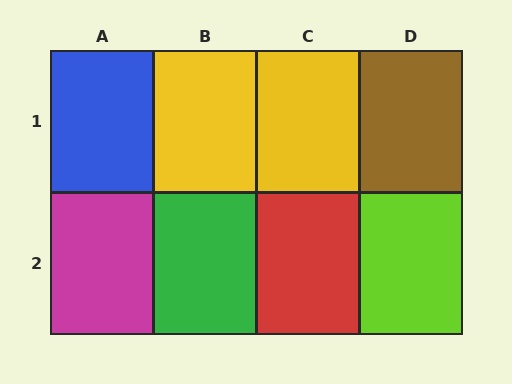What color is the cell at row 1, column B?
Yellow.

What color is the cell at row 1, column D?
Brown.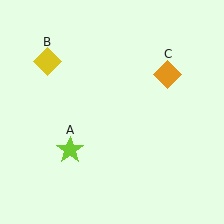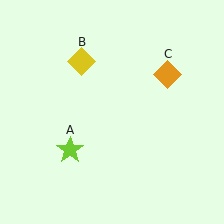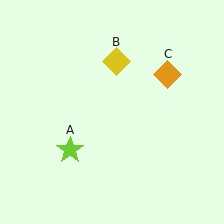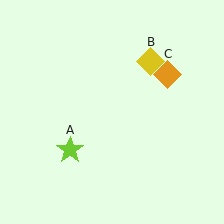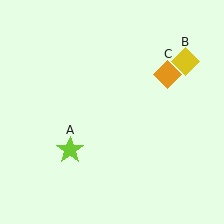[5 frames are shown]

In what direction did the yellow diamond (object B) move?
The yellow diamond (object B) moved right.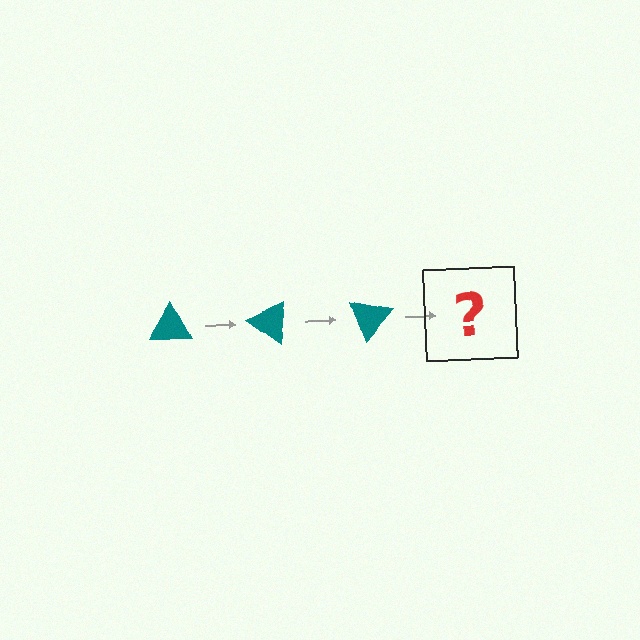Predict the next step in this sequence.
The next step is a teal triangle rotated 105 degrees.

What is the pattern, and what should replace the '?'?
The pattern is that the triangle rotates 35 degrees each step. The '?' should be a teal triangle rotated 105 degrees.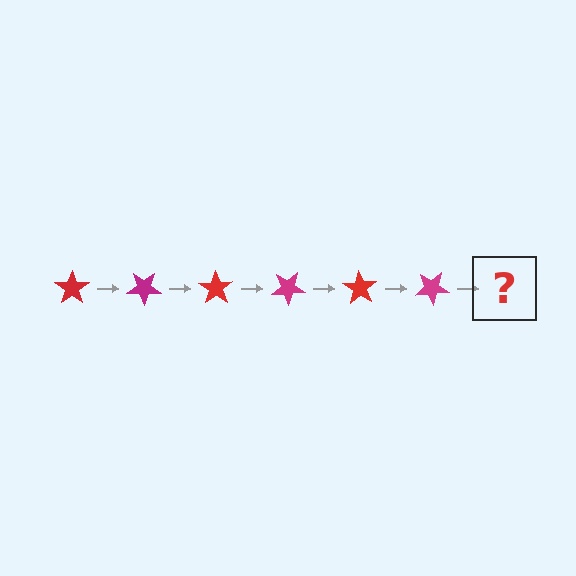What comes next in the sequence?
The next element should be a red star, rotated 210 degrees from the start.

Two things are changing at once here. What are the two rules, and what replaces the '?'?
The two rules are that it rotates 35 degrees each step and the color cycles through red and magenta. The '?' should be a red star, rotated 210 degrees from the start.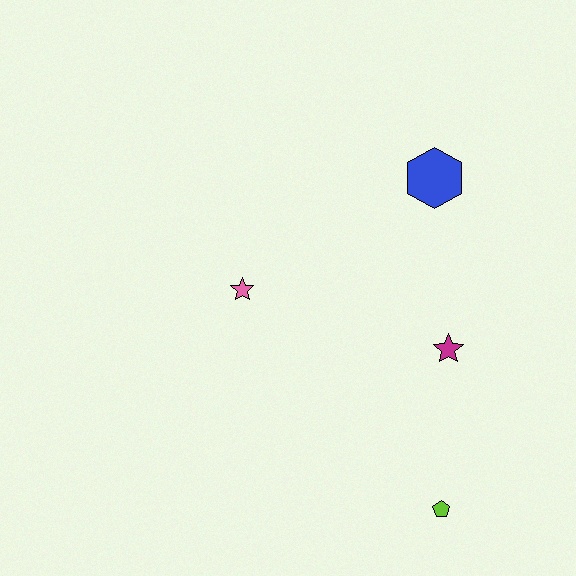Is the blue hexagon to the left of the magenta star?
Yes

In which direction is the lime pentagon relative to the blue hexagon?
The lime pentagon is below the blue hexagon.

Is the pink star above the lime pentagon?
Yes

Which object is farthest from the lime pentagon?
The blue hexagon is farthest from the lime pentagon.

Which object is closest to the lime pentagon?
The magenta star is closest to the lime pentagon.